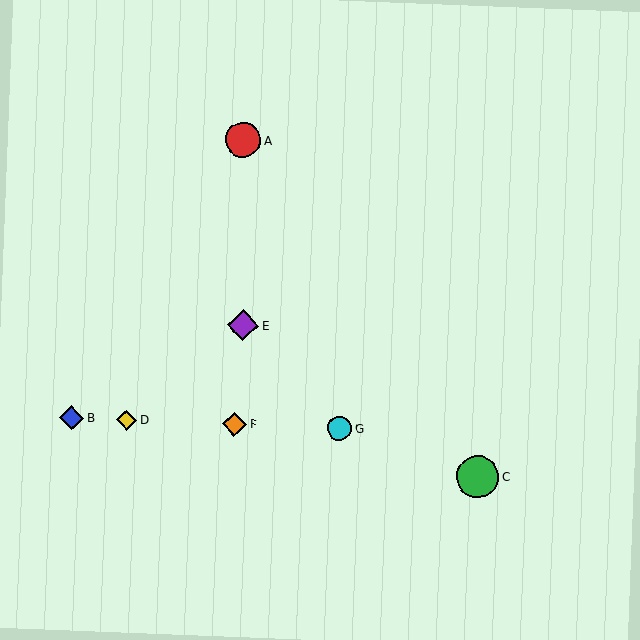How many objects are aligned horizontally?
4 objects (B, D, F, G) are aligned horizontally.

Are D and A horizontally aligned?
No, D is at y≈420 and A is at y≈139.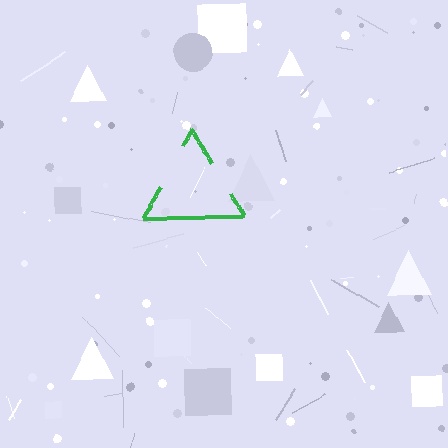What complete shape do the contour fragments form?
The contour fragments form a triangle.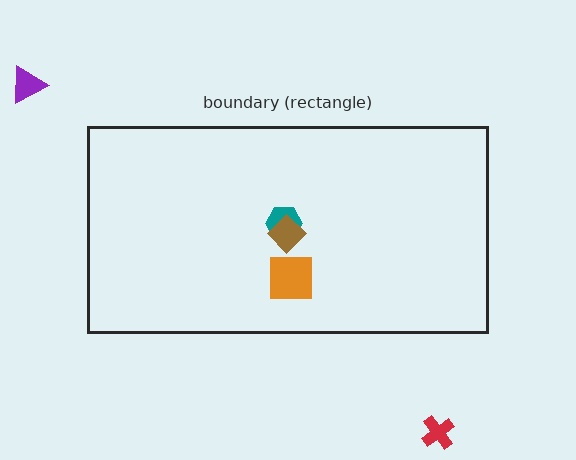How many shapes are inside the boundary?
3 inside, 2 outside.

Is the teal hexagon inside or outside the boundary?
Inside.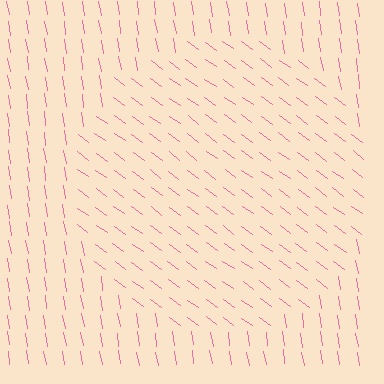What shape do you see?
I see a circle.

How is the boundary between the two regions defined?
The boundary is defined purely by a change in line orientation (approximately 45 degrees difference). All lines are the same color and thickness.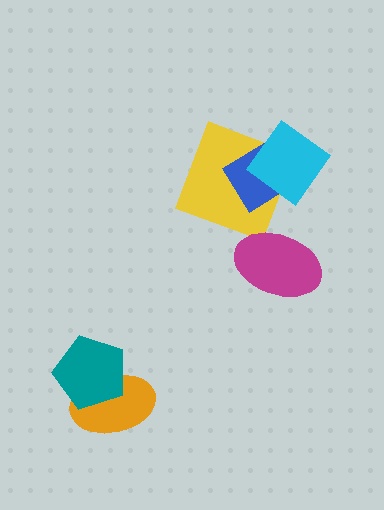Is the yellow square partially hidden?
Yes, it is partially covered by another shape.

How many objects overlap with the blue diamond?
2 objects overlap with the blue diamond.